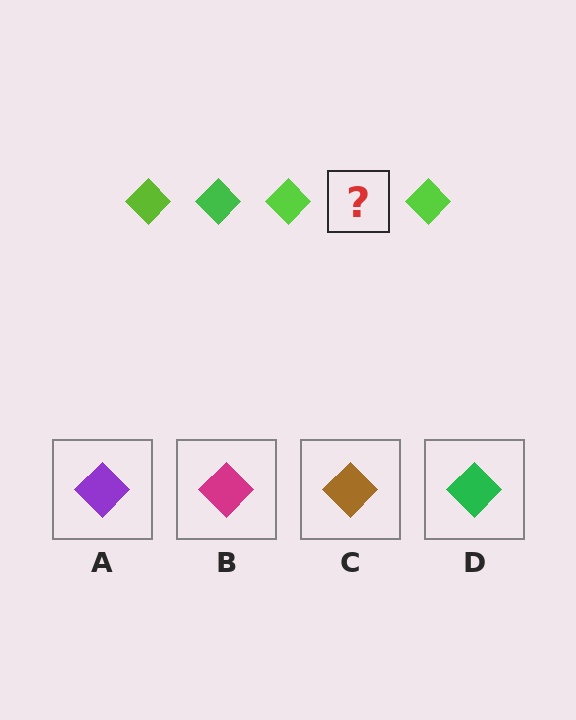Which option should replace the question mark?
Option D.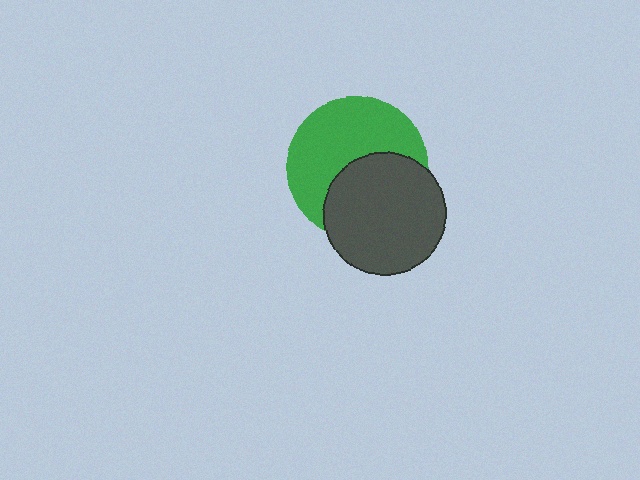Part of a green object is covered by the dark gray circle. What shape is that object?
It is a circle.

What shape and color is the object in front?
The object in front is a dark gray circle.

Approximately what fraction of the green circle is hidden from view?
Roughly 44% of the green circle is hidden behind the dark gray circle.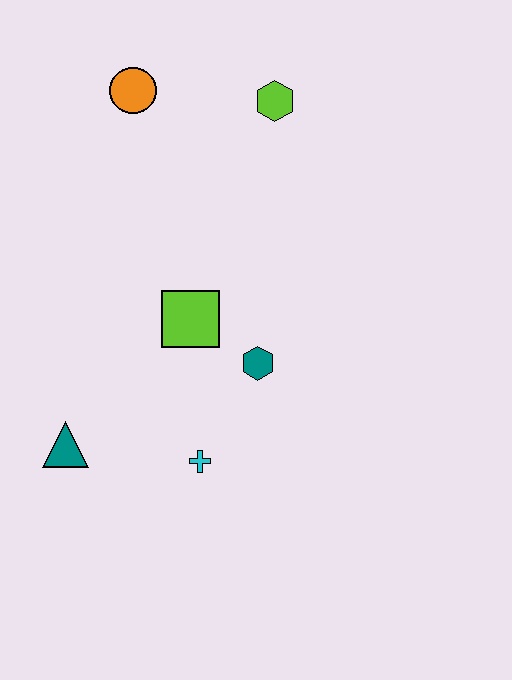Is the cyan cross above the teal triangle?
No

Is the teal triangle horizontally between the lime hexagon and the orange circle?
No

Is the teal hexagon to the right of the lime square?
Yes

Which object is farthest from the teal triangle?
The lime hexagon is farthest from the teal triangle.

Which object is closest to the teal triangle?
The cyan cross is closest to the teal triangle.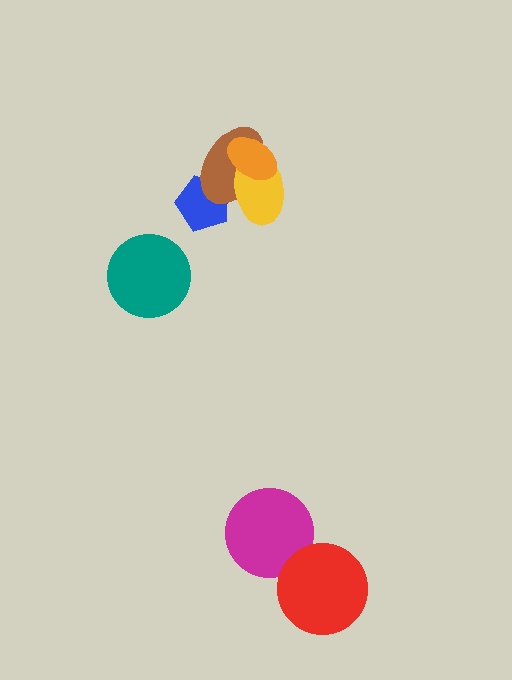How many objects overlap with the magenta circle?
1 object overlaps with the magenta circle.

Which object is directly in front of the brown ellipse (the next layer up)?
The yellow ellipse is directly in front of the brown ellipse.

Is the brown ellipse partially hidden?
Yes, it is partially covered by another shape.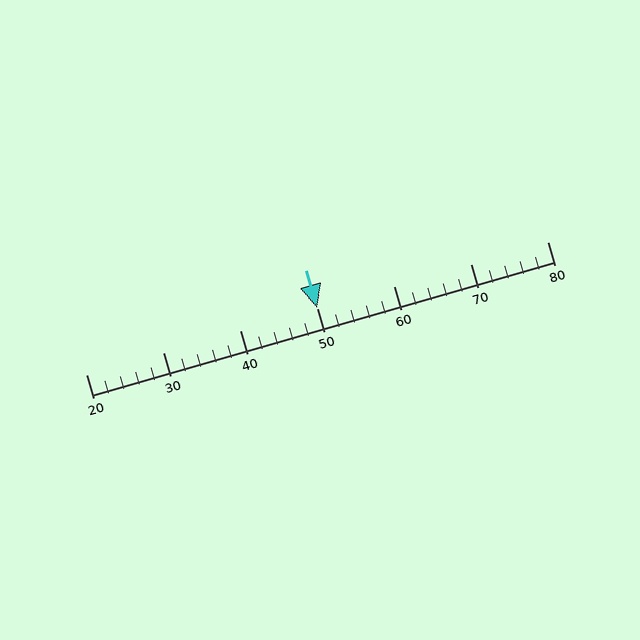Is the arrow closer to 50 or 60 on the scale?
The arrow is closer to 50.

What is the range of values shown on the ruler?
The ruler shows values from 20 to 80.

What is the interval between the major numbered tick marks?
The major tick marks are spaced 10 units apart.